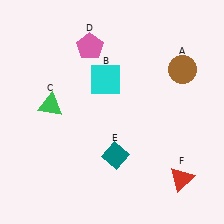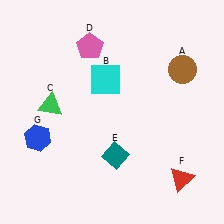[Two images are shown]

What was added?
A blue hexagon (G) was added in Image 2.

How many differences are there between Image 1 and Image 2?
There is 1 difference between the two images.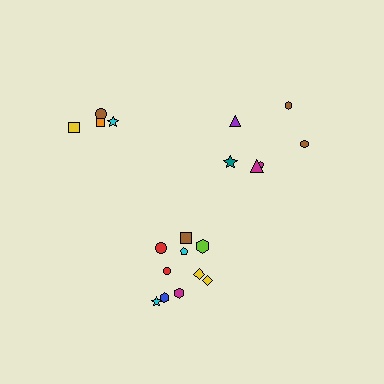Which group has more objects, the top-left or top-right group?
The top-right group.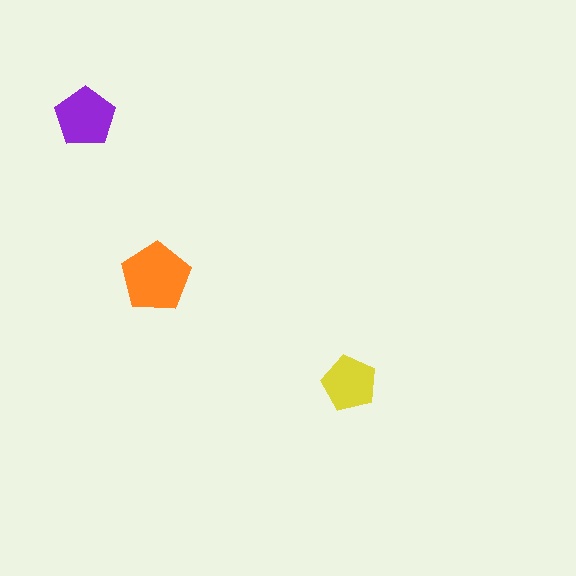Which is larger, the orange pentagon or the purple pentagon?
The orange one.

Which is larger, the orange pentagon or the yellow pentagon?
The orange one.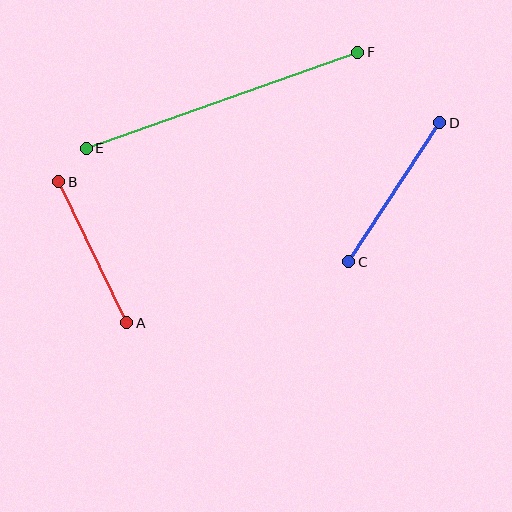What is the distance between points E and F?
The distance is approximately 288 pixels.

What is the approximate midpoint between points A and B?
The midpoint is at approximately (93, 252) pixels.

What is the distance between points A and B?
The distance is approximately 156 pixels.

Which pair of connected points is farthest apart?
Points E and F are farthest apart.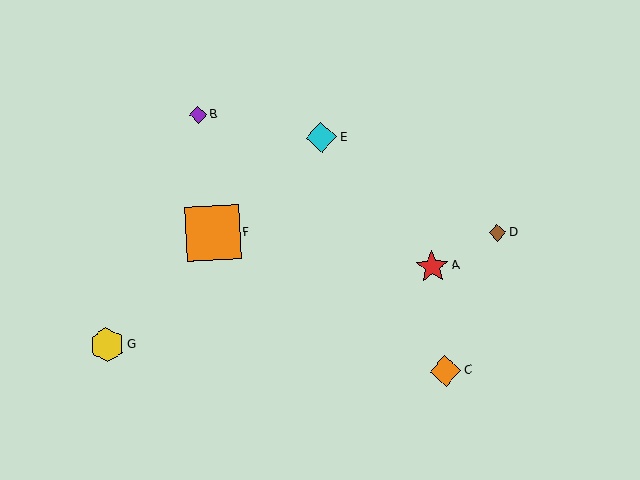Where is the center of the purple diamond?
The center of the purple diamond is at (198, 115).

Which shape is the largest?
The orange square (labeled F) is the largest.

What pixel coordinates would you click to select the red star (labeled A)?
Click at (432, 267) to select the red star A.